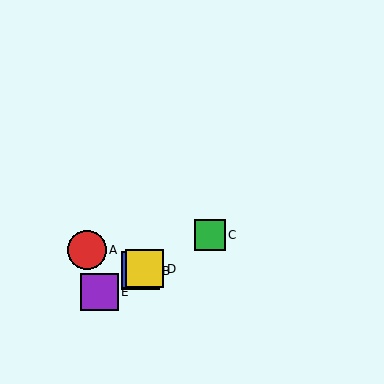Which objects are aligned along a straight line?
Objects B, C, D, E are aligned along a straight line.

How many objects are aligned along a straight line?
4 objects (B, C, D, E) are aligned along a straight line.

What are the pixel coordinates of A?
Object A is at (87, 250).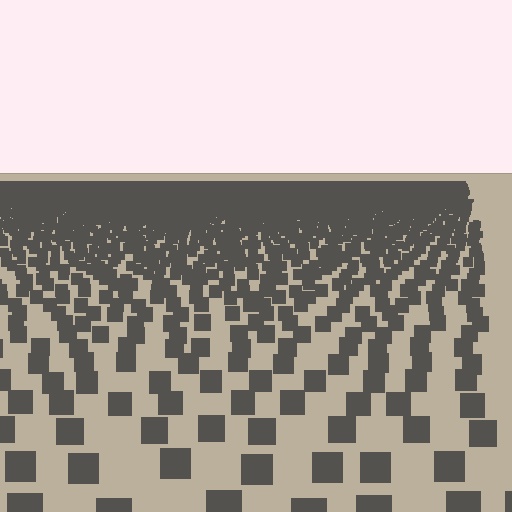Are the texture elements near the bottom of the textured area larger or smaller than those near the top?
Larger. Near the bottom, elements are closer to the viewer and appear at a bigger on-screen size.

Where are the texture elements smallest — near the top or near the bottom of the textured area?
Near the top.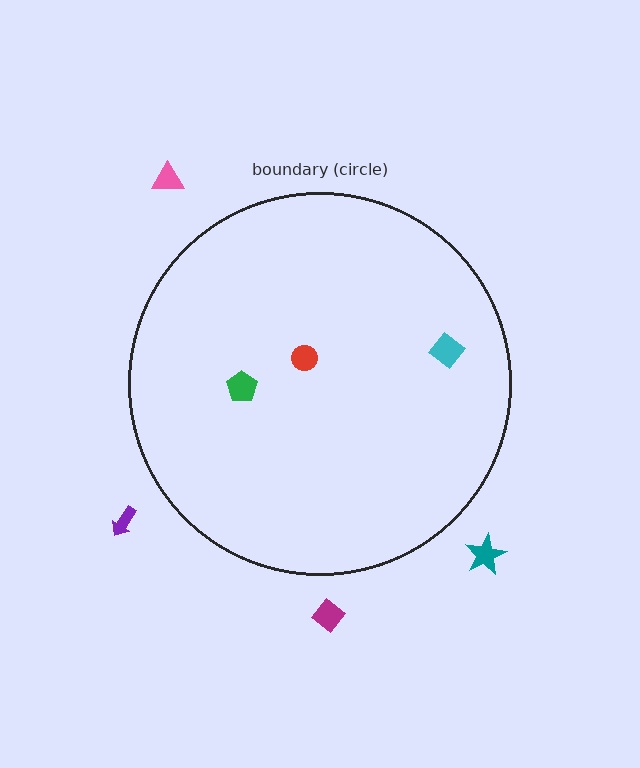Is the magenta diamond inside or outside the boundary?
Outside.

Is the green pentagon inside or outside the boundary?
Inside.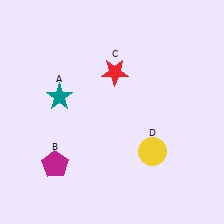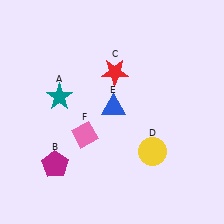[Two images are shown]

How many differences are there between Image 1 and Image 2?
There are 2 differences between the two images.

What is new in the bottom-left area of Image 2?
A pink diamond (F) was added in the bottom-left area of Image 2.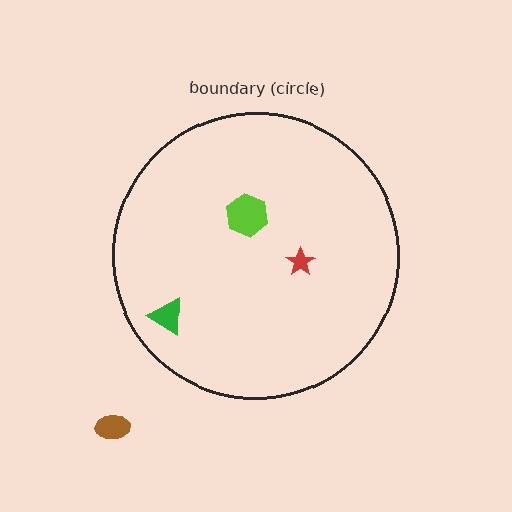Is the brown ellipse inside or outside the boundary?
Outside.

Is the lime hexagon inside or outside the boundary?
Inside.